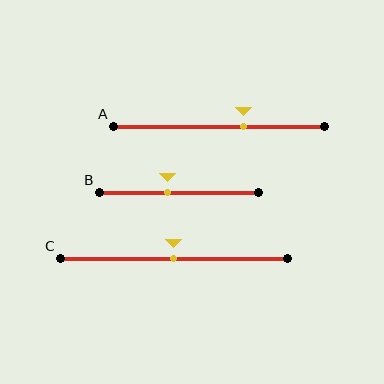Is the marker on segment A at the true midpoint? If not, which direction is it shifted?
No, the marker on segment A is shifted to the right by about 12% of the segment length.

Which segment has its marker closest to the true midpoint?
Segment C has its marker closest to the true midpoint.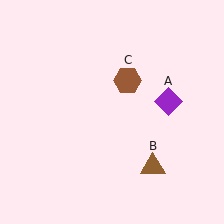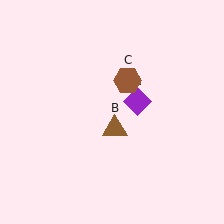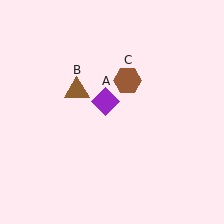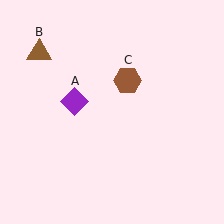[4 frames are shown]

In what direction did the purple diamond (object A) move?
The purple diamond (object A) moved left.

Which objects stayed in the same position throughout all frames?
Brown hexagon (object C) remained stationary.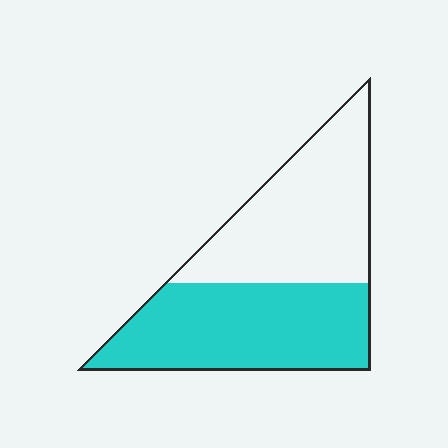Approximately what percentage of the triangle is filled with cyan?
Approximately 50%.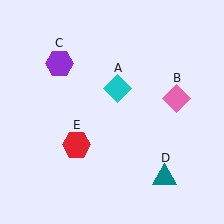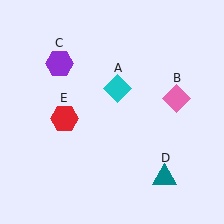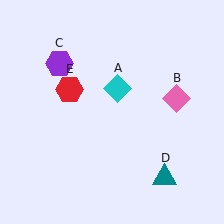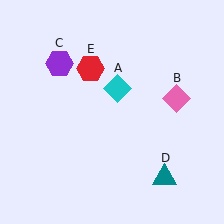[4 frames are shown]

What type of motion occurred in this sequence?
The red hexagon (object E) rotated clockwise around the center of the scene.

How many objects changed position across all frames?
1 object changed position: red hexagon (object E).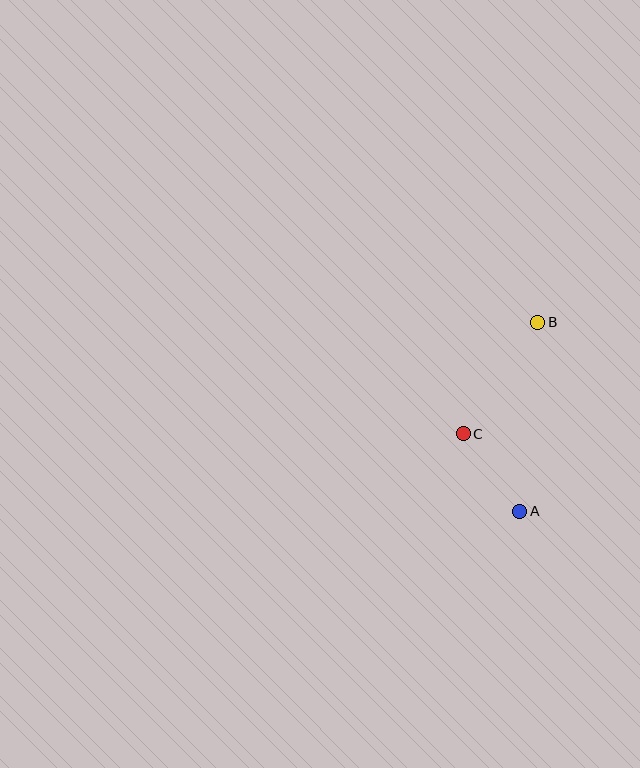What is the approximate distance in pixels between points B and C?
The distance between B and C is approximately 134 pixels.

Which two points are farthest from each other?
Points A and B are farthest from each other.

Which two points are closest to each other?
Points A and C are closest to each other.